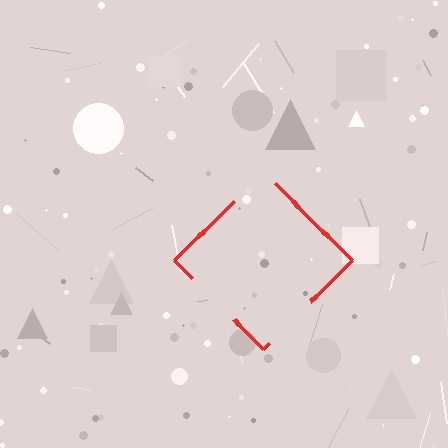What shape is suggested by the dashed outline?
The dashed outline suggests a diamond.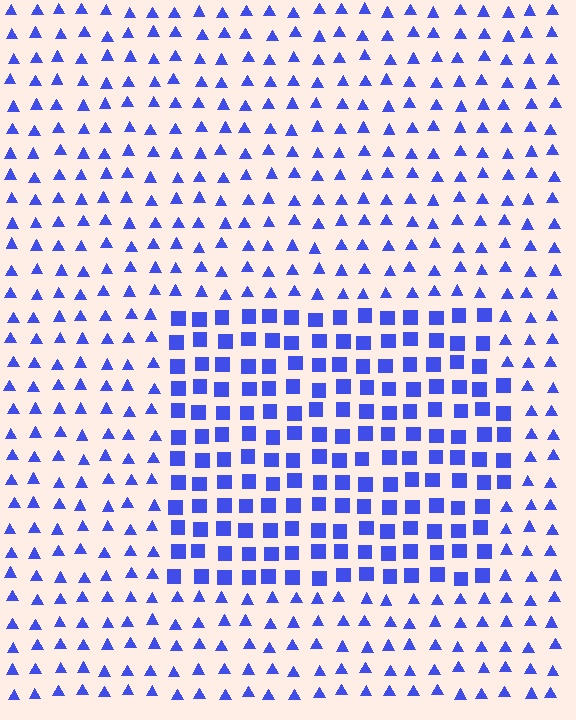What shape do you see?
I see a rectangle.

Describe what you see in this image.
The image is filled with small blue elements arranged in a uniform grid. A rectangle-shaped region contains squares, while the surrounding area contains triangles. The boundary is defined purely by the change in element shape.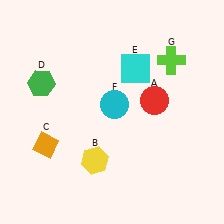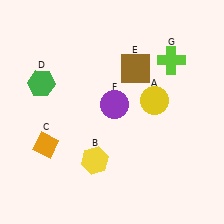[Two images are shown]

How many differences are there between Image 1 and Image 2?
There are 3 differences between the two images.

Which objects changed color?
A changed from red to yellow. E changed from cyan to brown. F changed from cyan to purple.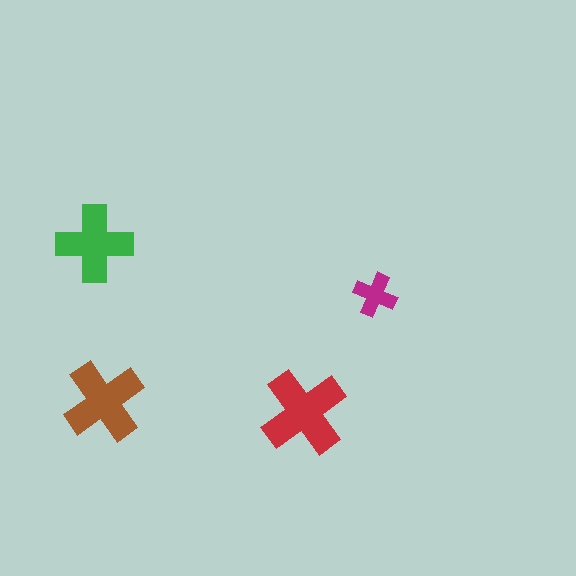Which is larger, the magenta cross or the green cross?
The green one.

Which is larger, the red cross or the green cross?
The red one.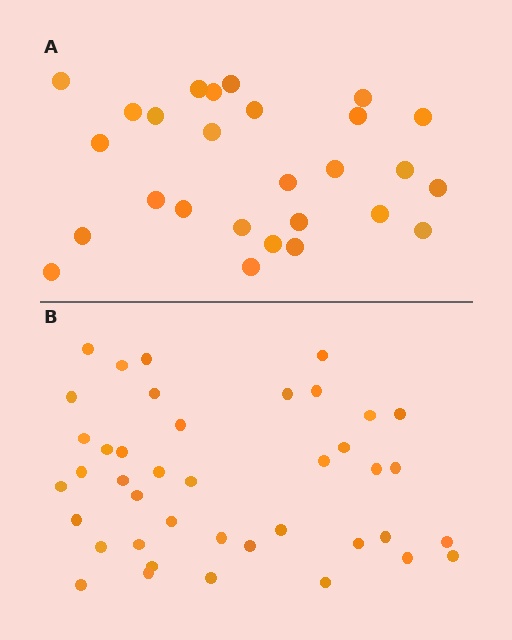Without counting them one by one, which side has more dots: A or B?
Region B (the bottom region) has more dots.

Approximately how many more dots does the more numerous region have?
Region B has approximately 15 more dots than region A.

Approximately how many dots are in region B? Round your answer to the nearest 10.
About 40 dots. (The exact count is 41, which rounds to 40.)